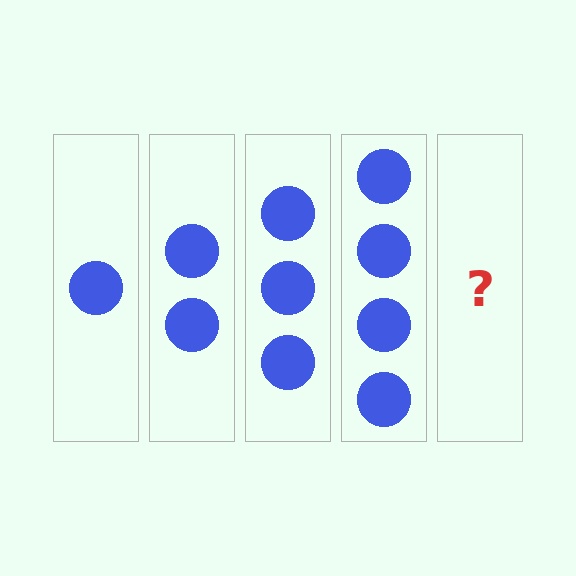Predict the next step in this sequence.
The next step is 5 circles.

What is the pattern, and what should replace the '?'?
The pattern is that each step adds one more circle. The '?' should be 5 circles.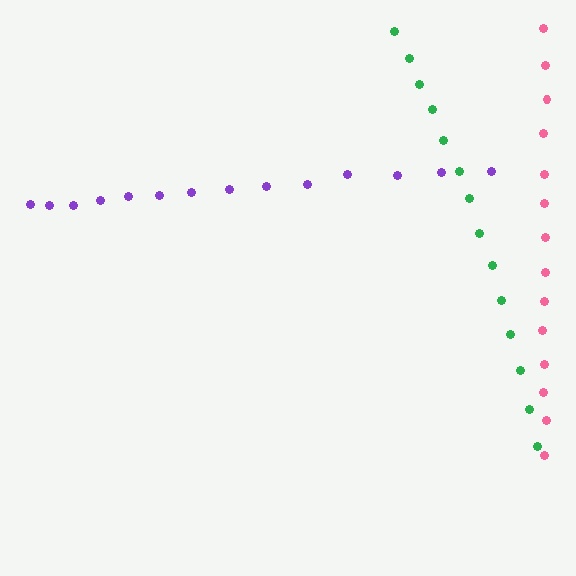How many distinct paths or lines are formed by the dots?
There are 3 distinct paths.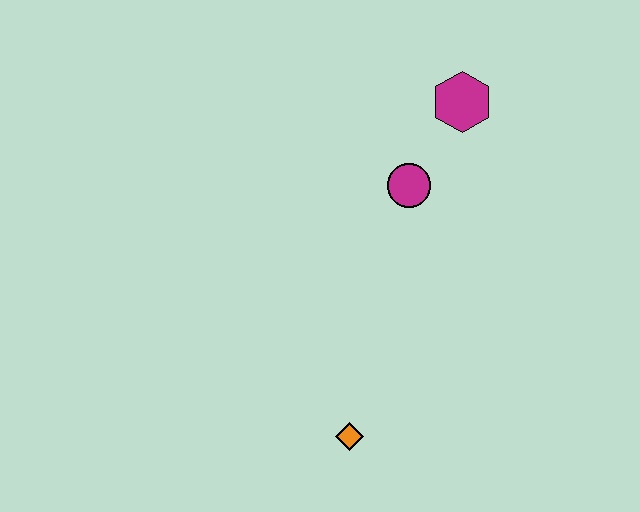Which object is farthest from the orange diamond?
The magenta hexagon is farthest from the orange diamond.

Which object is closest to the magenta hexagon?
The magenta circle is closest to the magenta hexagon.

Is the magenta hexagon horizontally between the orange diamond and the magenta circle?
No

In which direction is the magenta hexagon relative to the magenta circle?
The magenta hexagon is above the magenta circle.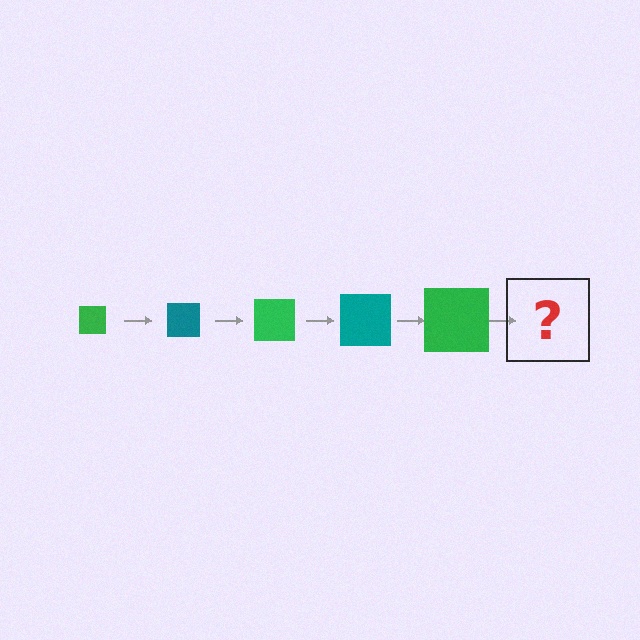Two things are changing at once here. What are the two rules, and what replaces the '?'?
The two rules are that the square grows larger each step and the color cycles through green and teal. The '?' should be a teal square, larger than the previous one.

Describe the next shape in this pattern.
It should be a teal square, larger than the previous one.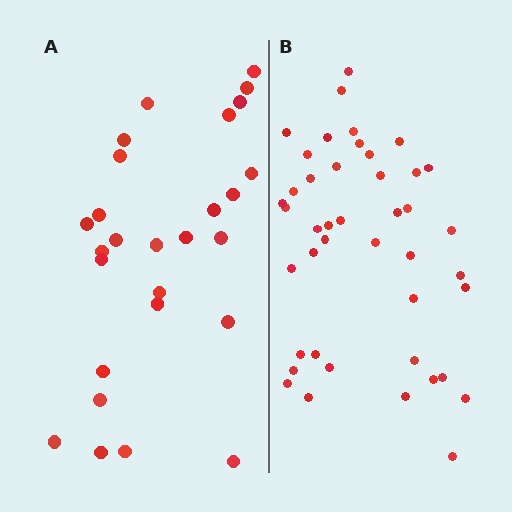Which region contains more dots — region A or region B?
Region B (the right region) has more dots.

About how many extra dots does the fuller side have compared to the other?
Region B has approximately 15 more dots than region A.